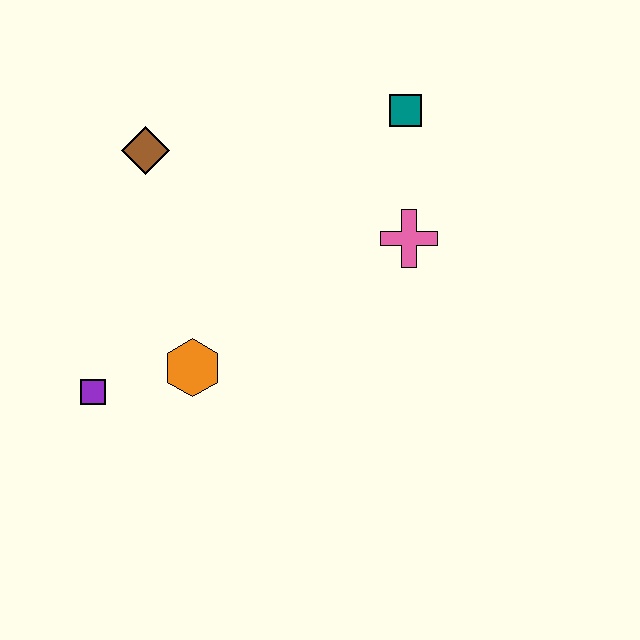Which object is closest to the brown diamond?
The orange hexagon is closest to the brown diamond.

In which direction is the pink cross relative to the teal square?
The pink cross is below the teal square.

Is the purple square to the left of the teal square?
Yes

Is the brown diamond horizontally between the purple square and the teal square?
Yes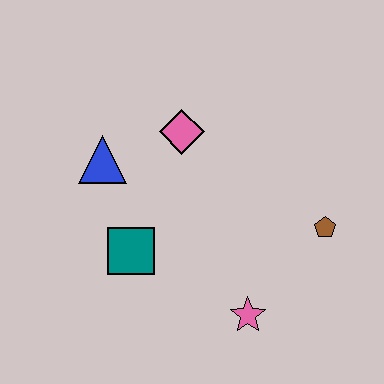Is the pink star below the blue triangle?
Yes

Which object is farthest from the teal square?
The brown pentagon is farthest from the teal square.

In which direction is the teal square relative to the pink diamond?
The teal square is below the pink diamond.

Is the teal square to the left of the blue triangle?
No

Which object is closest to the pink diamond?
The blue triangle is closest to the pink diamond.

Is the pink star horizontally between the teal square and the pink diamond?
No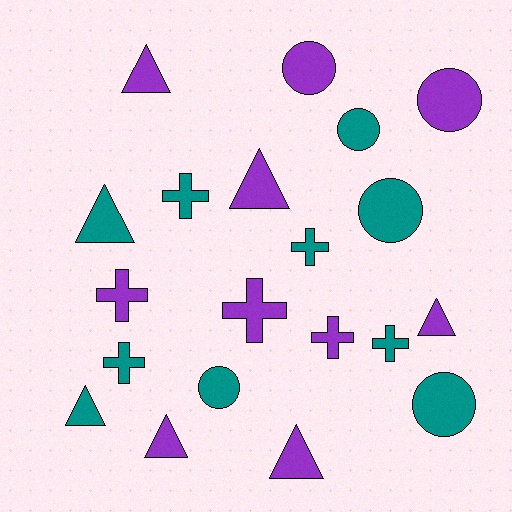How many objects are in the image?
There are 20 objects.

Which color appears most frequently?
Purple, with 10 objects.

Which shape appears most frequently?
Cross, with 7 objects.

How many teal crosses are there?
There are 4 teal crosses.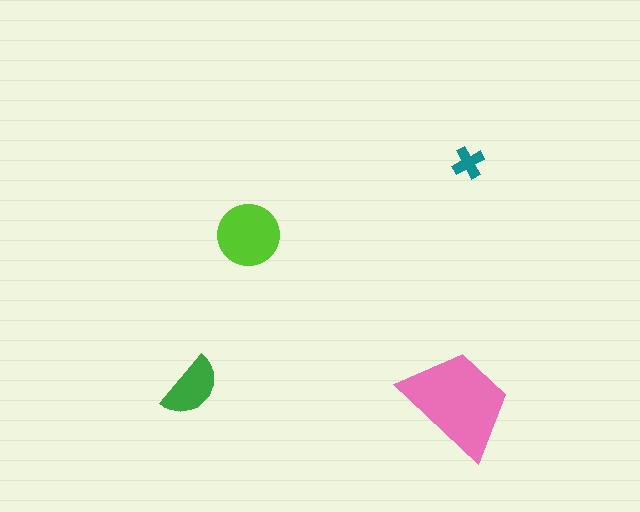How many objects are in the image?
There are 4 objects in the image.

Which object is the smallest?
The teal cross.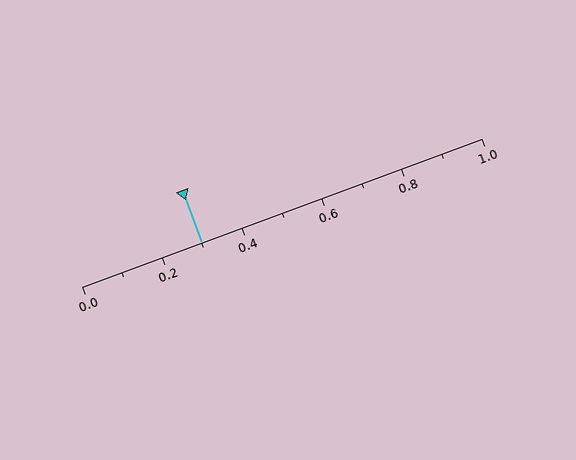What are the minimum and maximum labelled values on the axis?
The axis runs from 0.0 to 1.0.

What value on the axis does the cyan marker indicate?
The marker indicates approximately 0.3.